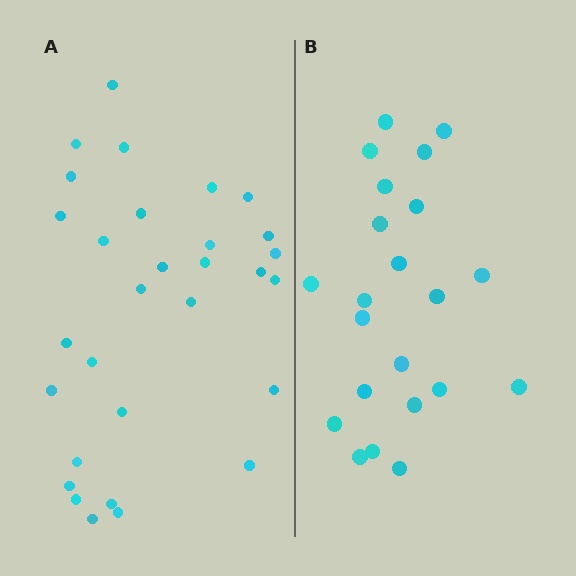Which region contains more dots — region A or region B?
Region A (the left region) has more dots.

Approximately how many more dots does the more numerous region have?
Region A has roughly 8 or so more dots than region B.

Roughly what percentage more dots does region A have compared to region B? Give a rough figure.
About 35% more.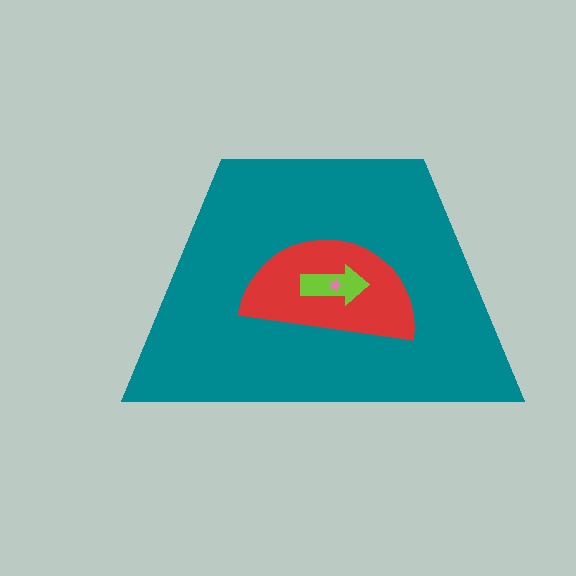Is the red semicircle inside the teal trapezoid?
Yes.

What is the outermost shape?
The teal trapezoid.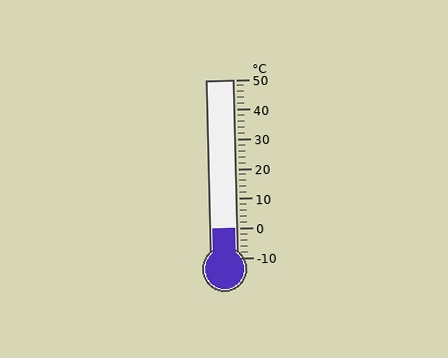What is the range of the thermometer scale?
The thermometer scale ranges from -10°C to 50°C.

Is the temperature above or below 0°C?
The temperature is at 0°C.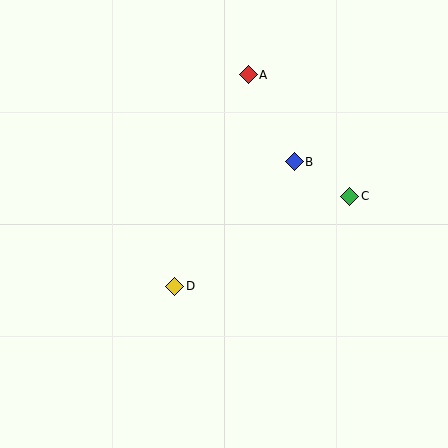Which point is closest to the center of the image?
Point D at (175, 286) is closest to the center.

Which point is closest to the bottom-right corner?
Point C is closest to the bottom-right corner.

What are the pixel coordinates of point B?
Point B is at (294, 162).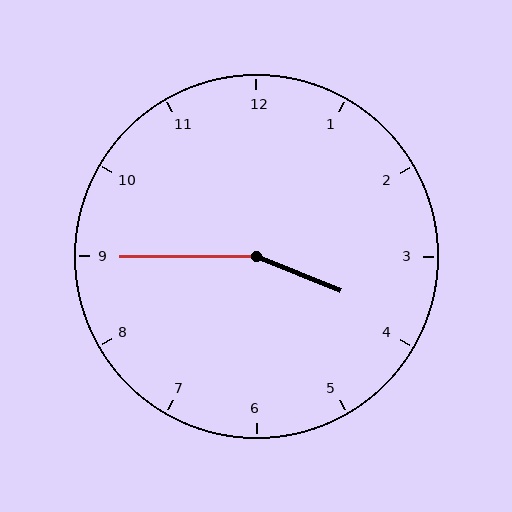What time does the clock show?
3:45.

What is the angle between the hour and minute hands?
Approximately 158 degrees.